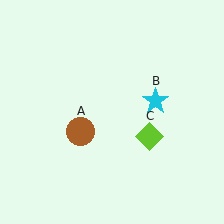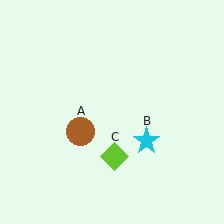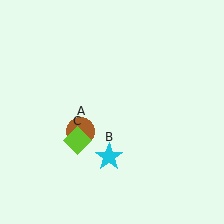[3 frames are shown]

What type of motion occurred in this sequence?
The cyan star (object B), lime diamond (object C) rotated clockwise around the center of the scene.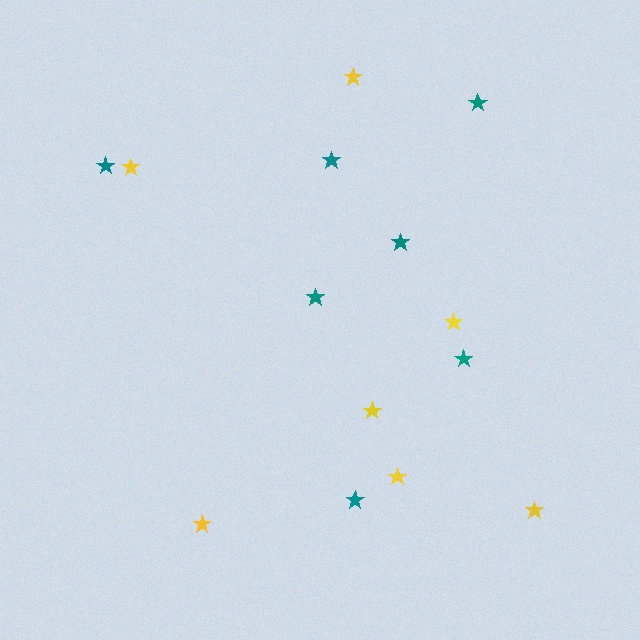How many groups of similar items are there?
There are 2 groups: one group of teal stars (7) and one group of yellow stars (7).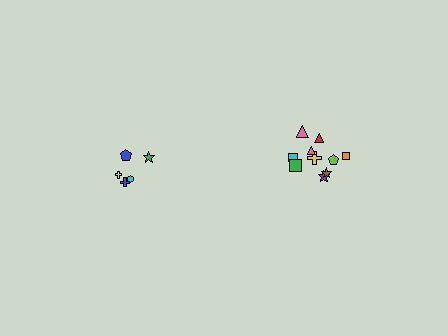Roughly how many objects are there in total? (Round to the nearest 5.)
Roughly 15 objects in total.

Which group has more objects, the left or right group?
The right group.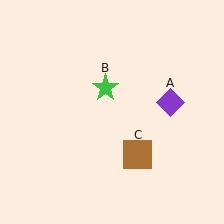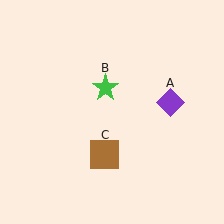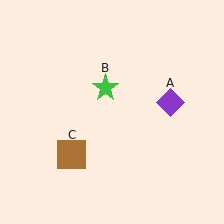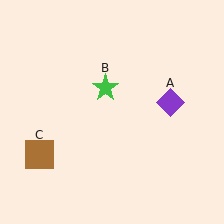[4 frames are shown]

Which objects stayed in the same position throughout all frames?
Purple diamond (object A) and green star (object B) remained stationary.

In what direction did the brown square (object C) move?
The brown square (object C) moved left.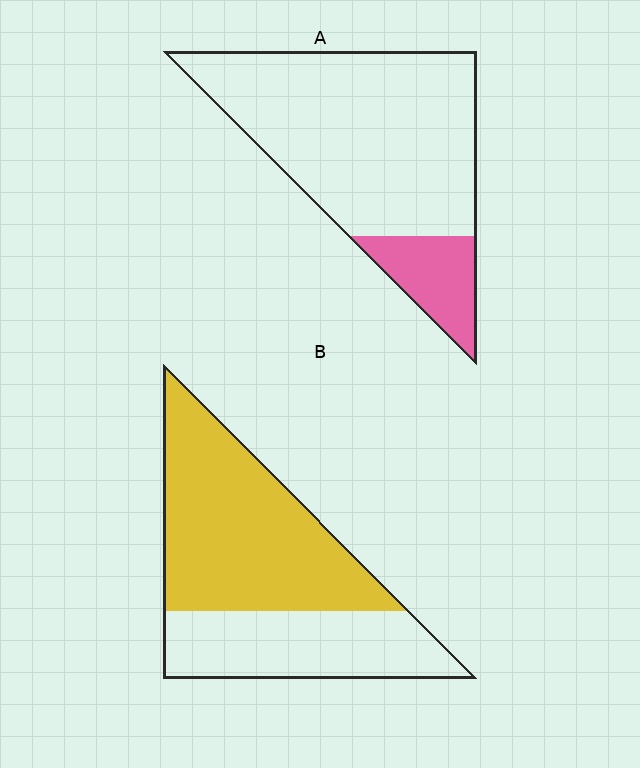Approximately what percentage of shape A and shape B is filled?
A is approximately 15% and B is approximately 60%.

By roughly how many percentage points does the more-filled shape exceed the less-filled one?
By roughly 45 percentage points (B over A).